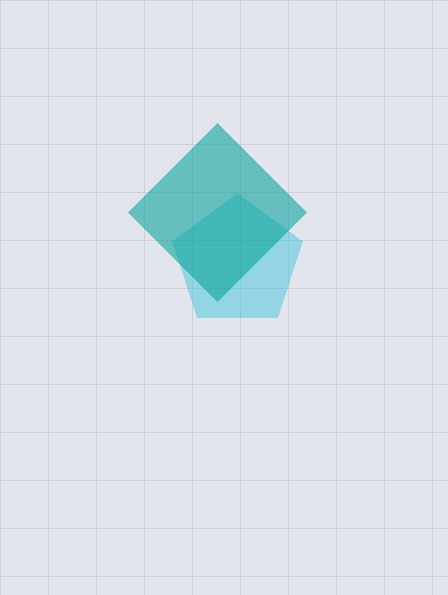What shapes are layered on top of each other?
The layered shapes are: a cyan pentagon, a teal diamond.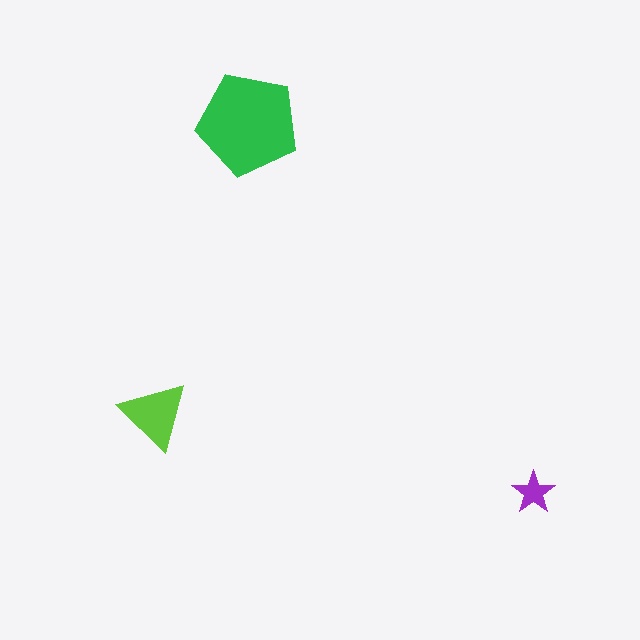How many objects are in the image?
There are 3 objects in the image.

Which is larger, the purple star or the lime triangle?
The lime triangle.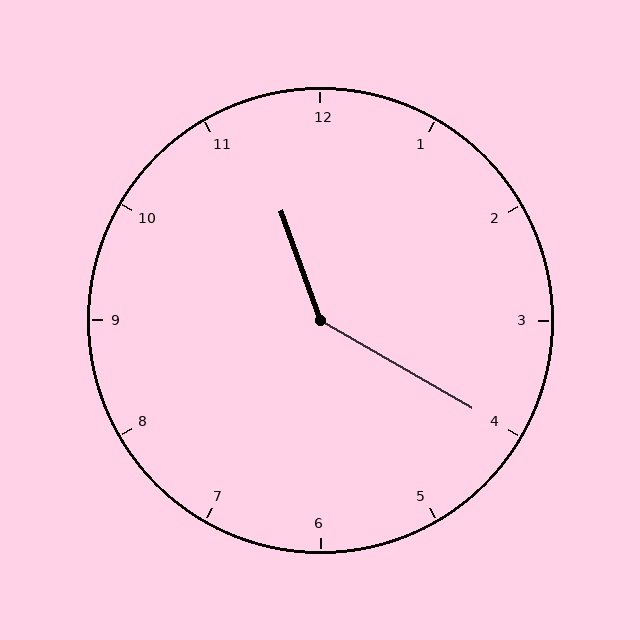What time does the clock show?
11:20.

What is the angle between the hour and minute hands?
Approximately 140 degrees.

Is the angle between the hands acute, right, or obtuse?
It is obtuse.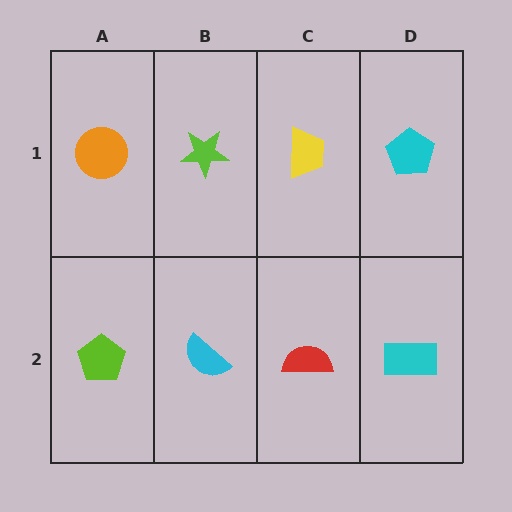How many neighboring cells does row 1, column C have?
3.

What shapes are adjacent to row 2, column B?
A lime star (row 1, column B), a lime pentagon (row 2, column A), a red semicircle (row 2, column C).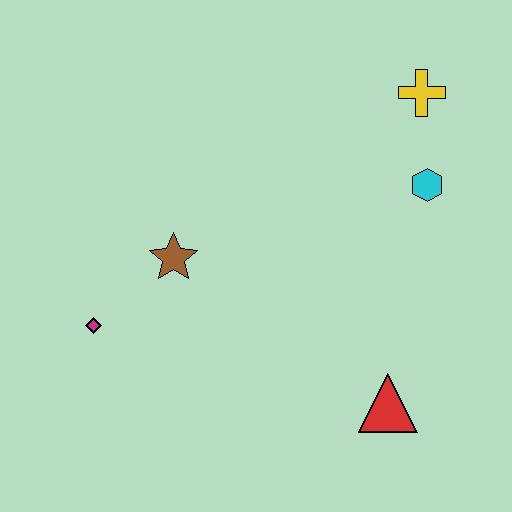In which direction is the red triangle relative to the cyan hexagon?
The red triangle is below the cyan hexagon.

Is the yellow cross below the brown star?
No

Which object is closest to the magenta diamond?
The brown star is closest to the magenta diamond.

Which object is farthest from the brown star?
The yellow cross is farthest from the brown star.